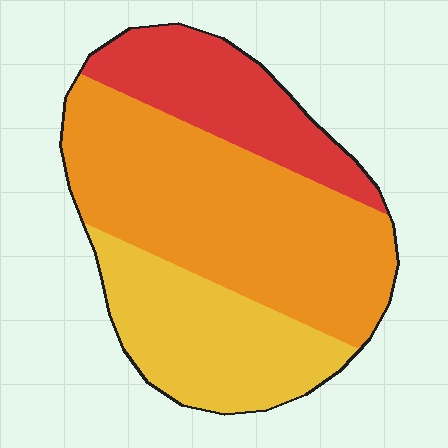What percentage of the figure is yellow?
Yellow takes up about one quarter (1/4) of the figure.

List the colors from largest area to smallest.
From largest to smallest: orange, yellow, red.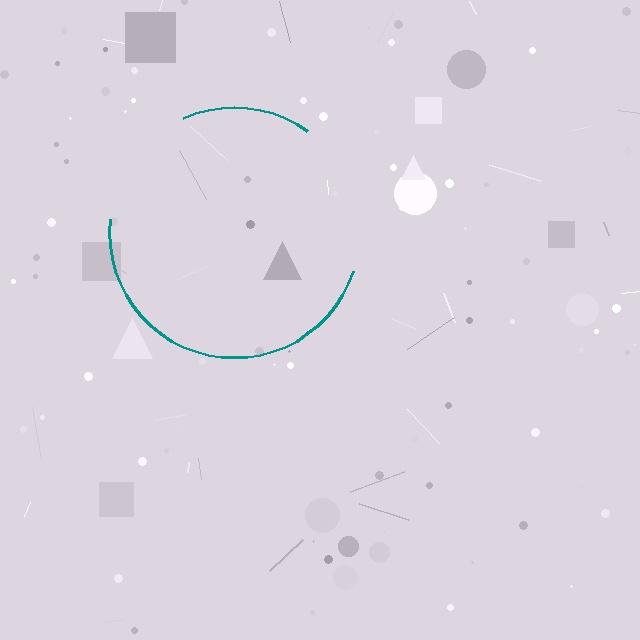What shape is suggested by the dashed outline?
The dashed outline suggests a circle.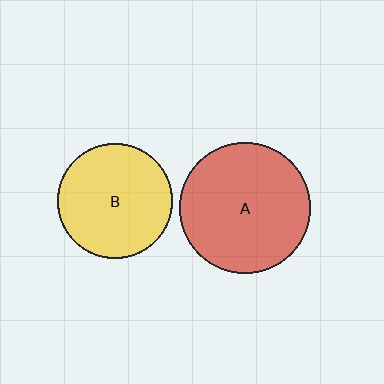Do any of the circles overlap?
No, none of the circles overlap.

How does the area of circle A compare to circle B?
Approximately 1.3 times.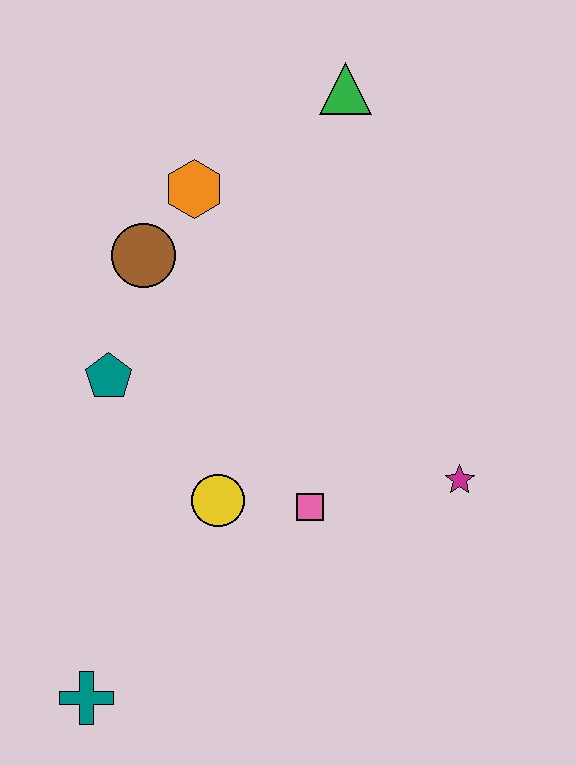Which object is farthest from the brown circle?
The teal cross is farthest from the brown circle.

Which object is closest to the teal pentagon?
The brown circle is closest to the teal pentagon.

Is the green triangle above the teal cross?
Yes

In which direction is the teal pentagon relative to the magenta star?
The teal pentagon is to the left of the magenta star.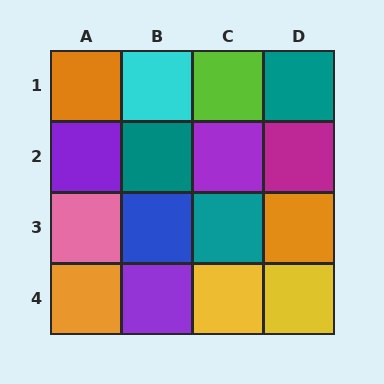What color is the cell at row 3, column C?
Teal.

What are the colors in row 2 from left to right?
Purple, teal, purple, magenta.